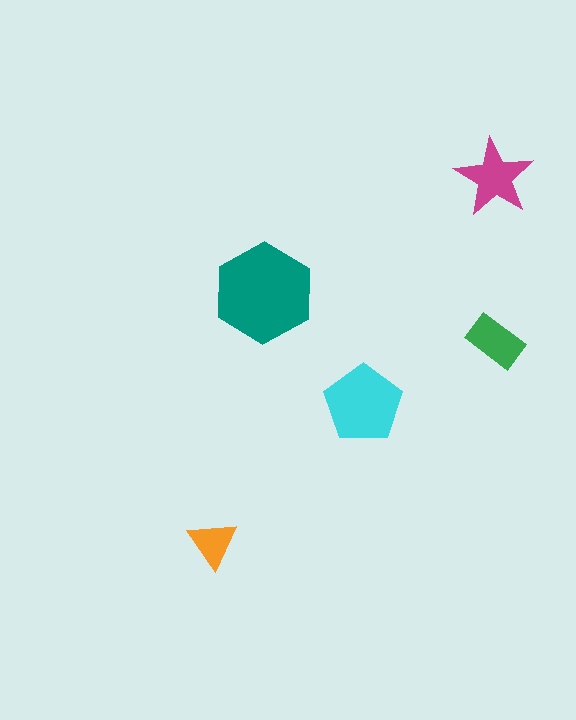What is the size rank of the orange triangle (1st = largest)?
5th.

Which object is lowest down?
The orange triangle is bottommost.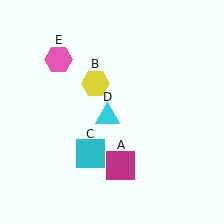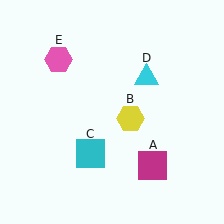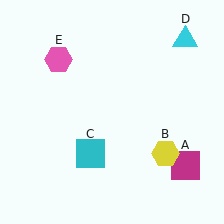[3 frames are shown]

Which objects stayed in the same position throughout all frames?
Cyan square (object C) and pink hexagon (object E) remained stationary.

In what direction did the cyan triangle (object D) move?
The cyan triangle (object D) moved up and to the right.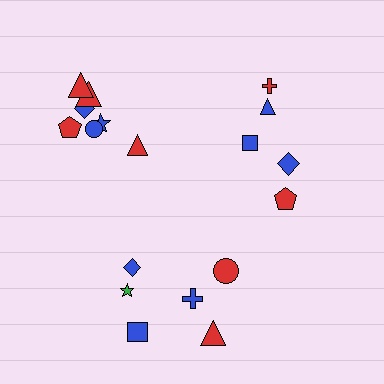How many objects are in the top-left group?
There are 7 objects.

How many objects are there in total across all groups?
There are 18 objects.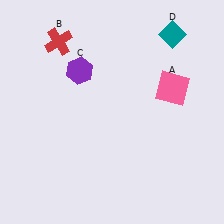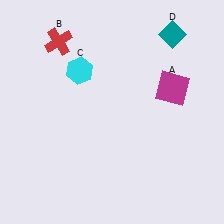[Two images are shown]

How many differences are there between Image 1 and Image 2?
There are 2 differences between the two images.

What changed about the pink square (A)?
In Image 1, A is pink. In Image 2, it changed to magenta.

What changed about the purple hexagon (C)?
In Image 1, C is purple. In Image 2, it changed to cyan.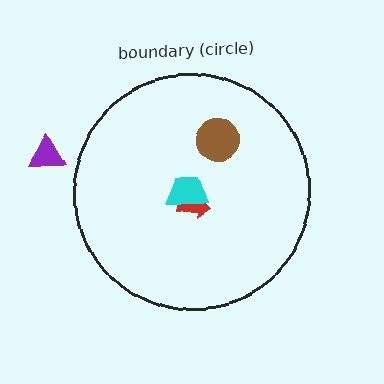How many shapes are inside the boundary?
3 inside, 1 outside.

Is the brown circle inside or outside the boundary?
Inside.